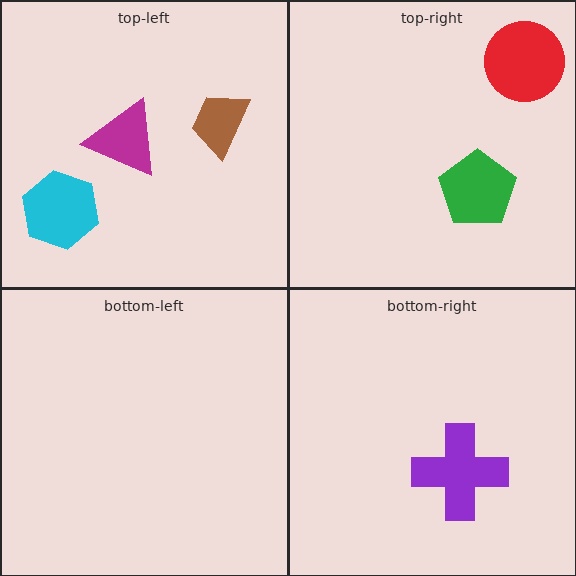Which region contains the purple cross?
The bottom-right region.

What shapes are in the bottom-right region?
The purple cross.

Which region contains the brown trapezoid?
The top-left region.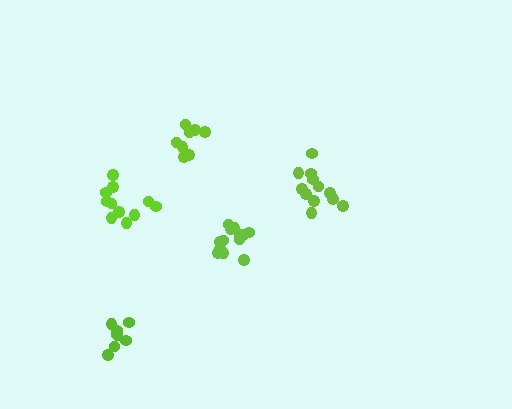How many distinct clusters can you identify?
There are 5 distinct clusters.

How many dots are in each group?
Group 1: 13 dots, Group 2: 12 dots, Group 3: 9 dots, Group 4: 9 dots, Group 5: 11 dots (54 total).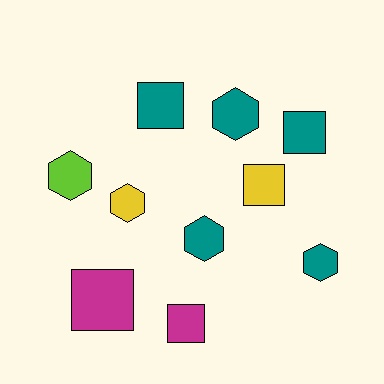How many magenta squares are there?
There are 2 magenta squares.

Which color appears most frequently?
Teal, with 5 objects.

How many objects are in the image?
There are 10 objects.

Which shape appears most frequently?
Hexagon, with 5 objects.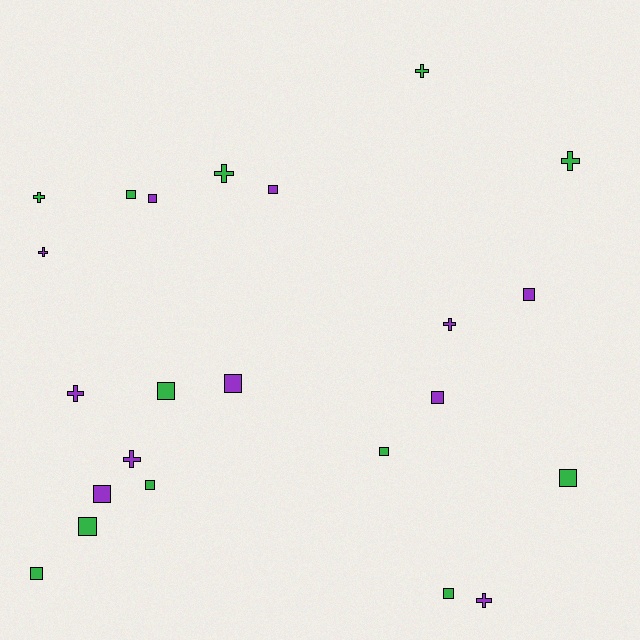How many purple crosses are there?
There are 5 purple crosses.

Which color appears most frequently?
Green, with 12 objects.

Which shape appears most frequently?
Square, with 14 objects.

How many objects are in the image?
There are 23 objects.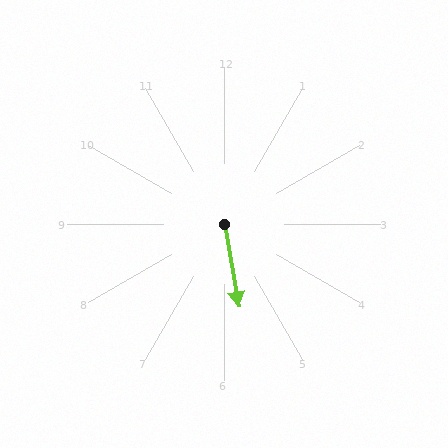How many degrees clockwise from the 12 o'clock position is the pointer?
Approximately 170 degrees.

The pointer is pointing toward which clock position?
Roughly 6 o'clock.